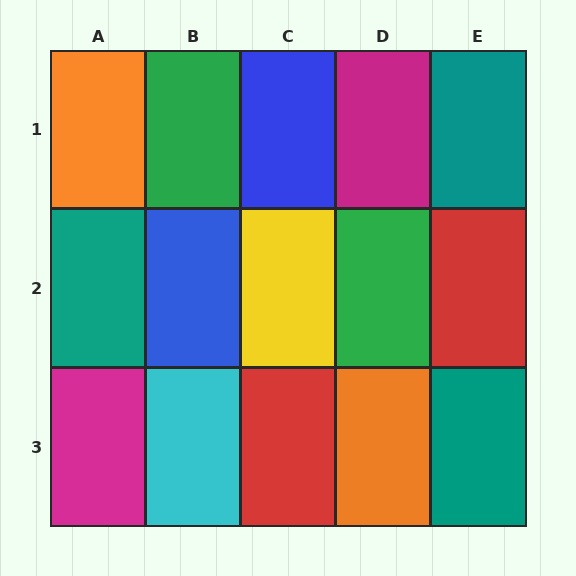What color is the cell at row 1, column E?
Teal.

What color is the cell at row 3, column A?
Magenta.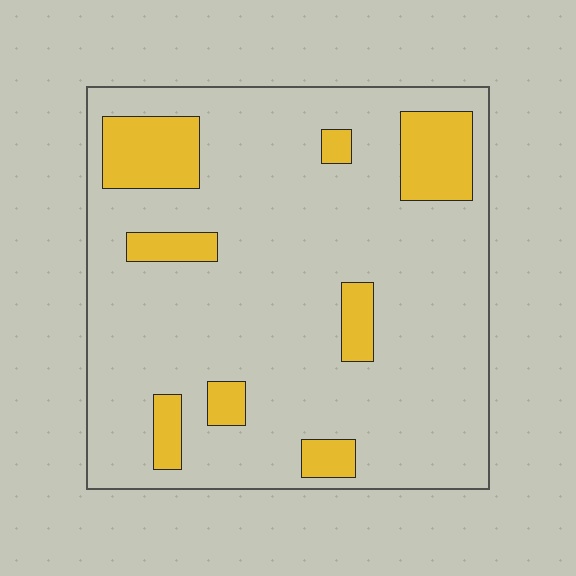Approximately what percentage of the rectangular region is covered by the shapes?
Approximately 15%.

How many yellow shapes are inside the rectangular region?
8.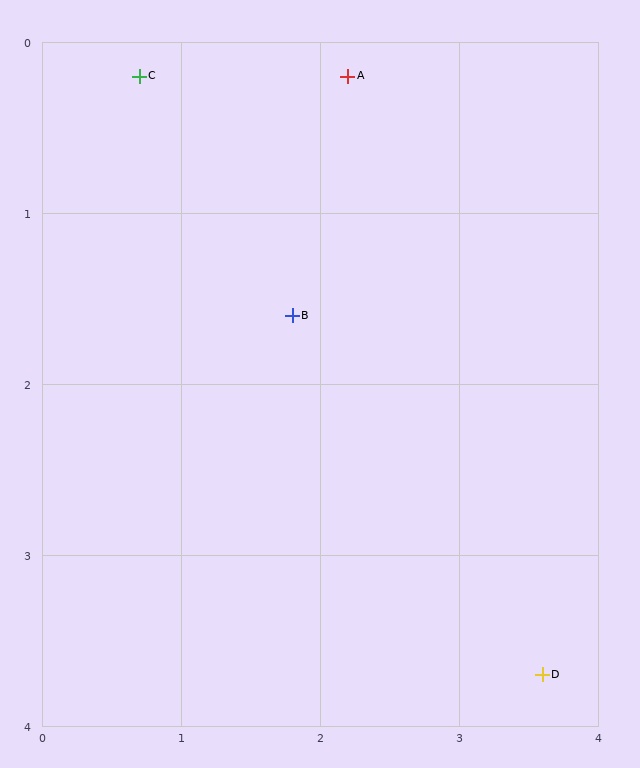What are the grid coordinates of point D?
Point D is at approximately (3.6, 3.7).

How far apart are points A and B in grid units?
Points A and B are about 1.5 grid units apart.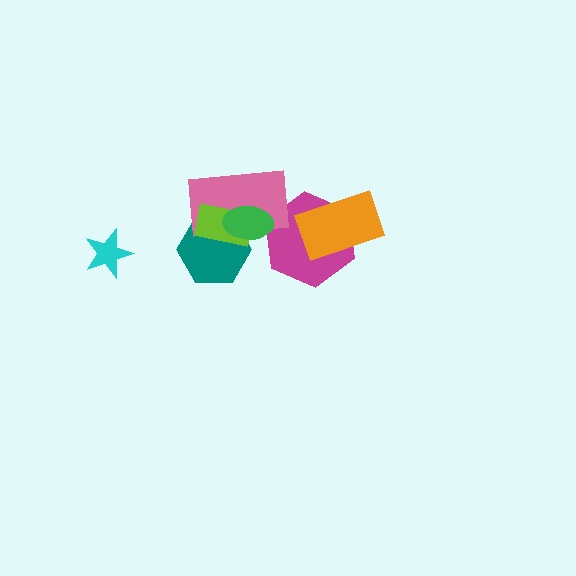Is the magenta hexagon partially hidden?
Yes, it is partially covered by another shape.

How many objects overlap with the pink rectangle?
4 objects overlap with the pink rectangle.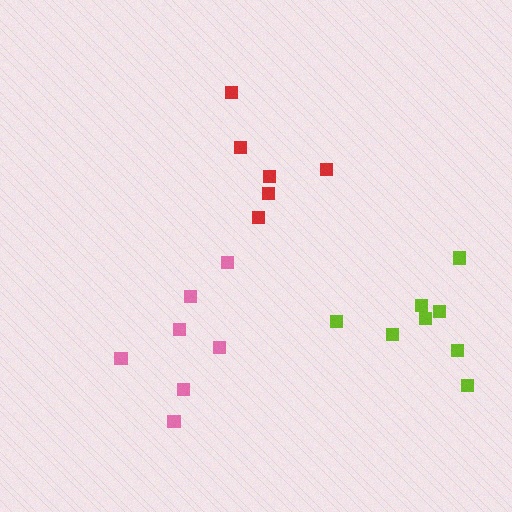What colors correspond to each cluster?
The clusters are colored: pink, lime, red.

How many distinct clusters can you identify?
There are 3 distinct clusters.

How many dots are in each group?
Group 1: 7 dots, Group 2: 8 dots, Group 3: 6 dots (21 total).